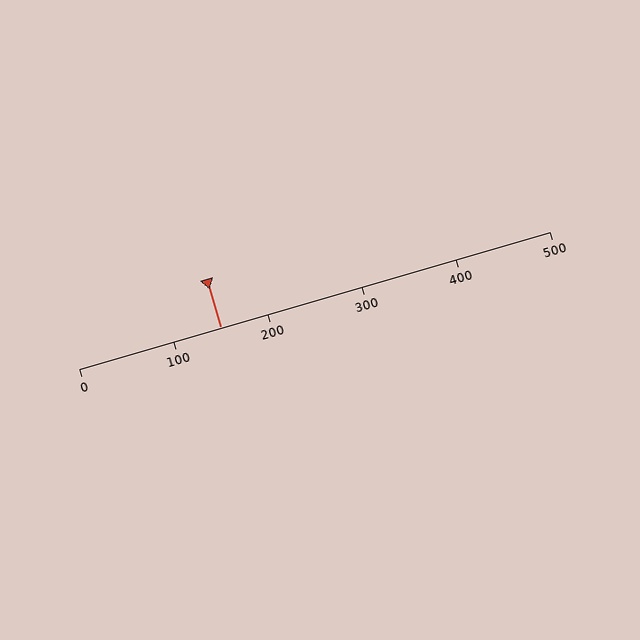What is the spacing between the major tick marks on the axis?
The major ticks are spaced 100 apart.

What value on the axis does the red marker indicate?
The marker indicates approximately 150.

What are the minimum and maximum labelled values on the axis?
The axis runs from 0 to 500.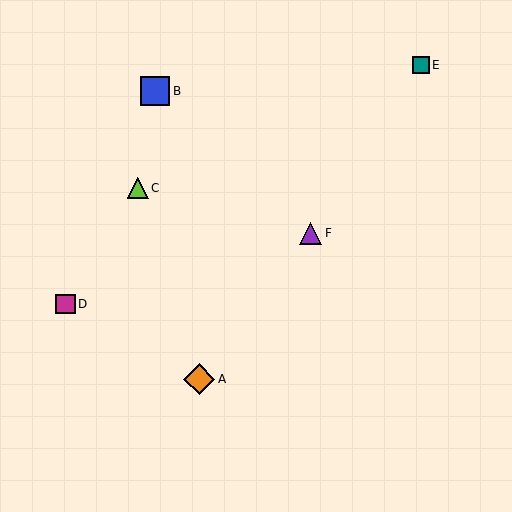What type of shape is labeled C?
Shape C is a lime triangle.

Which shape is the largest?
The orange diamond (labeled A) is the largest.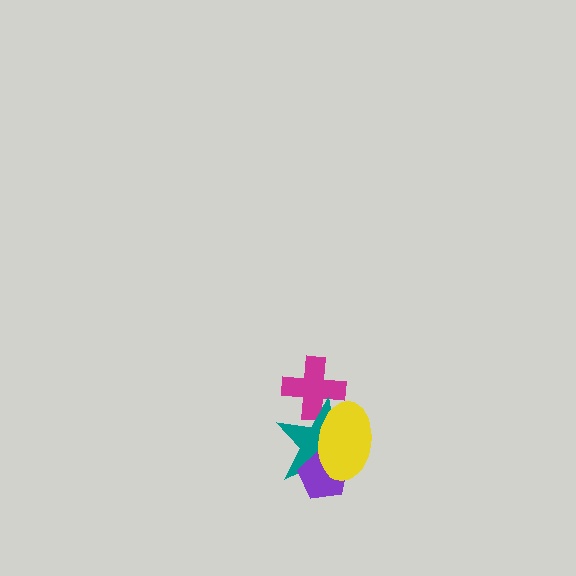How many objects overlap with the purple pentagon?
2 objects overlap with the purple pentagon.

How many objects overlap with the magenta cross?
2 objects overlap with the magenta cross.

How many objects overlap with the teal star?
3 objects overlap with the teal star.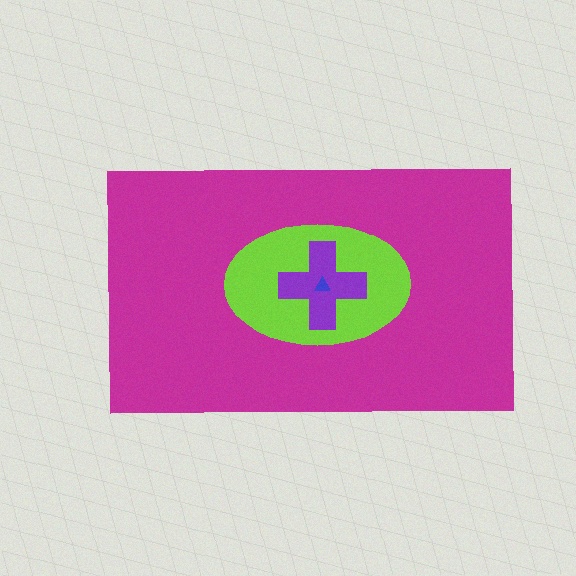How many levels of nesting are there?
4.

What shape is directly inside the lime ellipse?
The purple cross.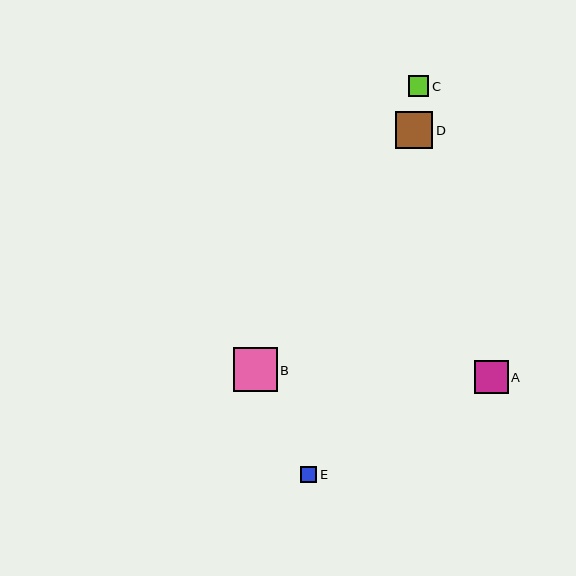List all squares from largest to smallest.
From largest to smallest: B, D, A, C, E.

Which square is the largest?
Square B is the largest with a size of approximately 44 pixels.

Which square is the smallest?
Square E is the smallest with a size of approximately 16 pixels.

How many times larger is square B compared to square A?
Square B is approximately 1.3 times the size of square A.